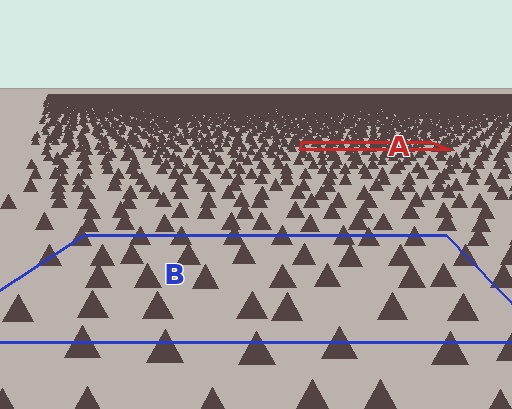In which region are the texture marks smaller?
The texture marks are smaller in region A, because it is farther away.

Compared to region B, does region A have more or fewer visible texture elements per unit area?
Region A has more texture elements per unit area — they are packed more densely because it is farther away.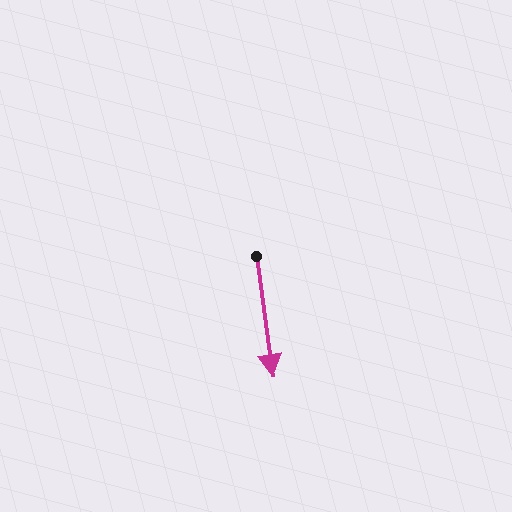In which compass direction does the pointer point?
South.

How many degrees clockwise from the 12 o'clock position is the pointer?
Approximately 172 degrees.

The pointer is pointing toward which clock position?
Roughly 6 o'clock.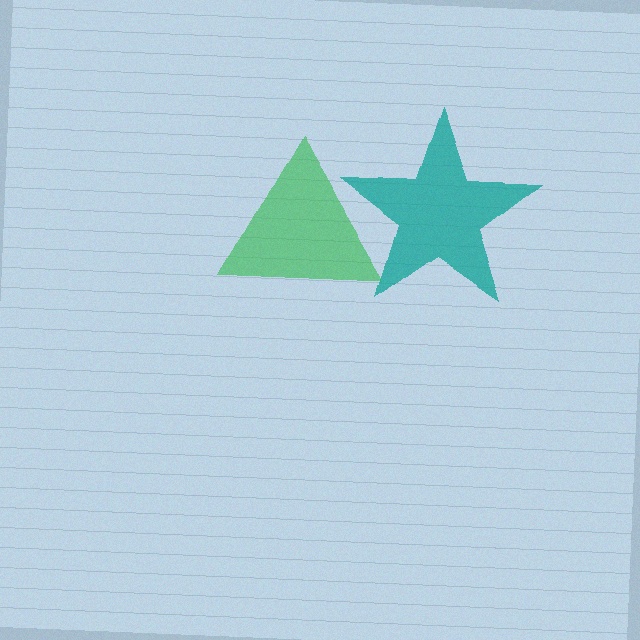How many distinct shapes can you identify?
There are 2 distinct shapes: a teal star, a green triangle.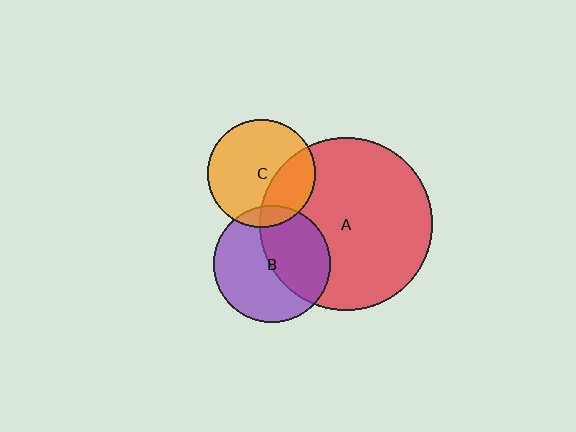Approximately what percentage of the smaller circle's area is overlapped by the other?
Approximately 10%.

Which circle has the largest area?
Circle A (red).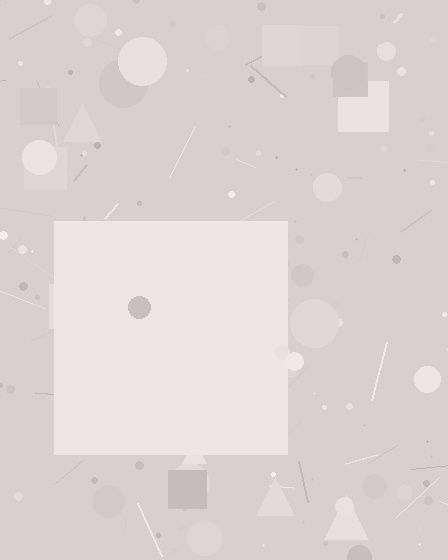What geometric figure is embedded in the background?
A square is embedded in the background.